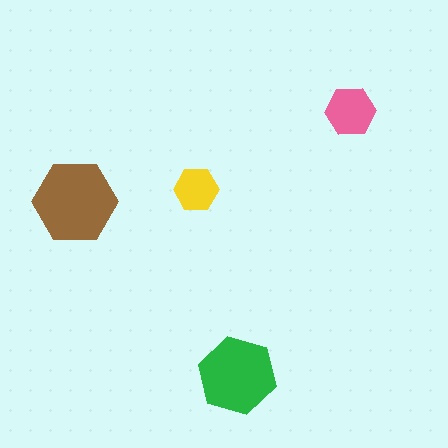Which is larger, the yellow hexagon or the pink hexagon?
The pink one.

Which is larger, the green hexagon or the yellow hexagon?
The green one.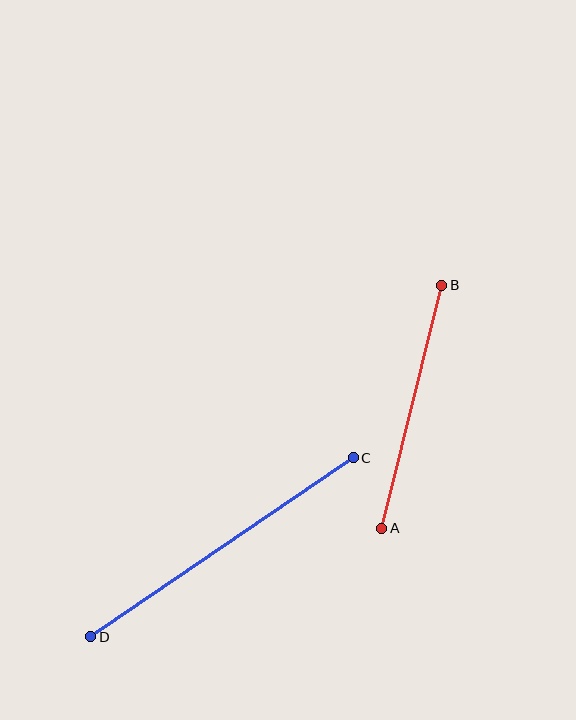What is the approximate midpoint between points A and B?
The midpoint is at approximately (412, 407) pixels.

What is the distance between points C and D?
The distance is approximately 318 pixels.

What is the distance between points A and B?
The distance is approximately 250 pixels.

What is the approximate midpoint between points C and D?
The midpoint is at approximately (222, 547) pixels.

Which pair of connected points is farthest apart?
Points C and D are farthest apart.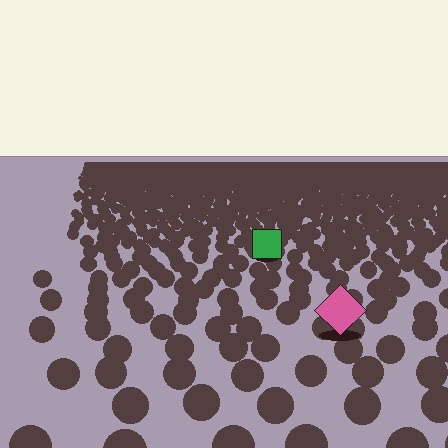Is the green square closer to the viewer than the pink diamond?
No. The pink diamond is closer — you can tell from the texture gradient: the ground texture is coarser near it.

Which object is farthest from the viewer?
The green square is farthest from the viewer. It appears smaller and the ground texture around it is denser.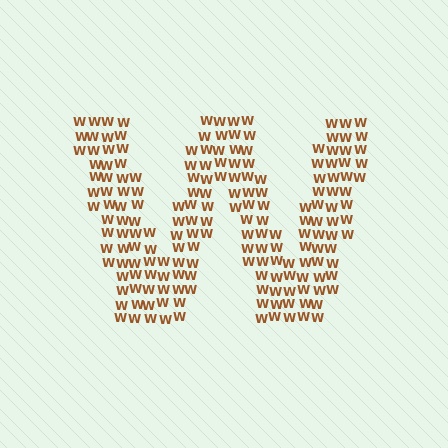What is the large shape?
The large shape is the letter W.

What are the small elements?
The small elements are letter W's.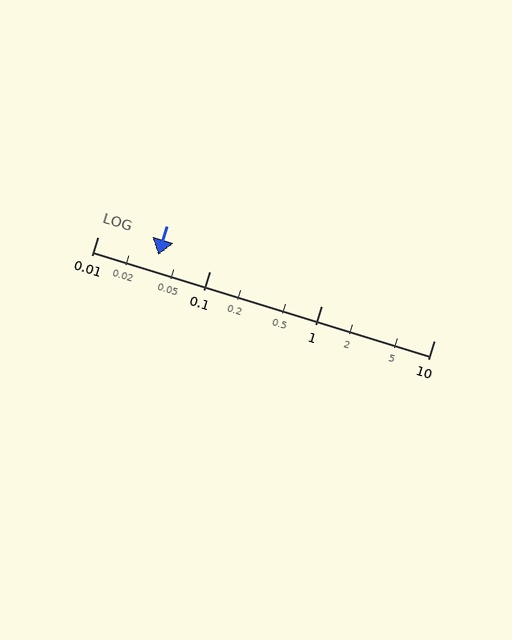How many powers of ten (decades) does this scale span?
The scale spans 3 decades, from 0.01 to 10.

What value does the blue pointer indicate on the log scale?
The pointer indicates approximately 0.035.